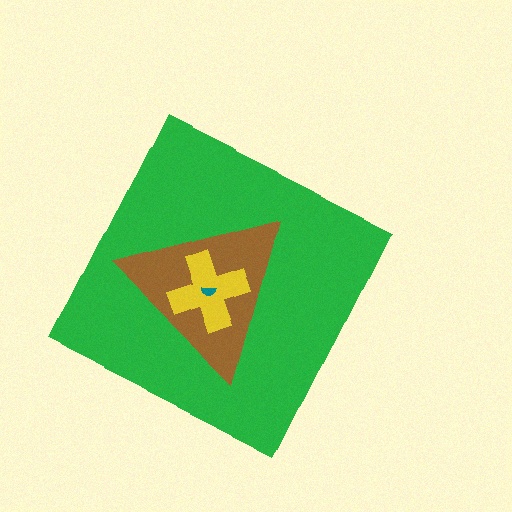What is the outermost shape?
The green diamond.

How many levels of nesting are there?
4.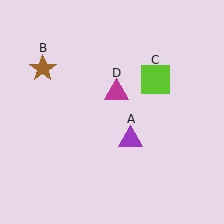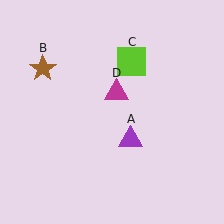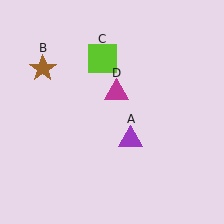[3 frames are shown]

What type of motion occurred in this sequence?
The lime square (object C) rotated counterclockwise around the center of the scene.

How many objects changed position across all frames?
1 object changed position: lime square (object C).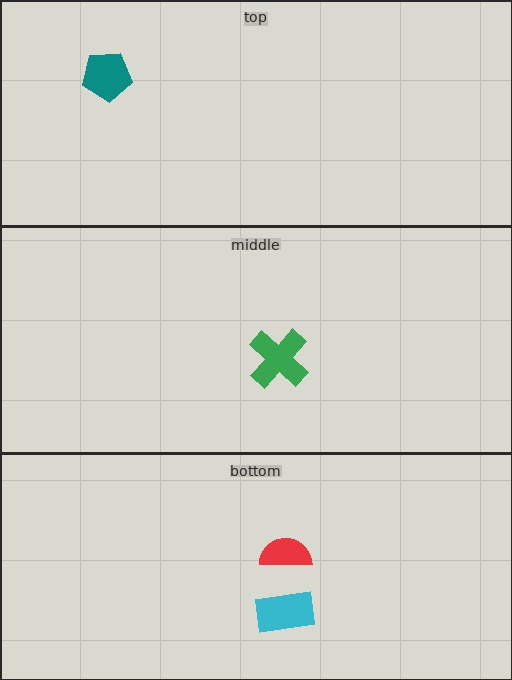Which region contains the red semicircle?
The bottom region.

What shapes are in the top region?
The teal pentagon.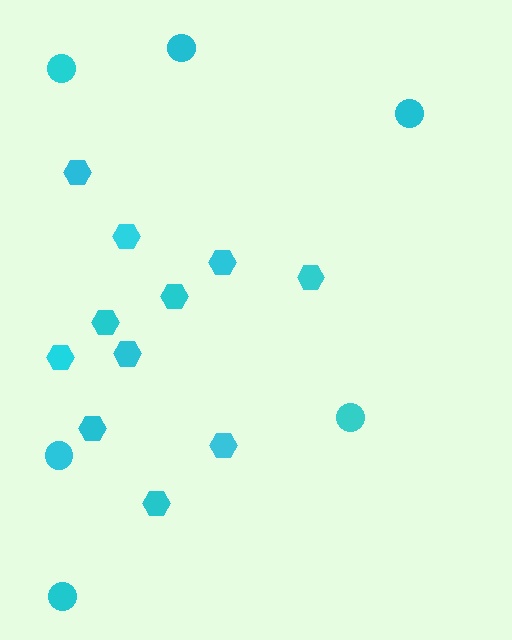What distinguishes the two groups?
There are 2 groups: one group of circles (6) and one group of hexagons (11).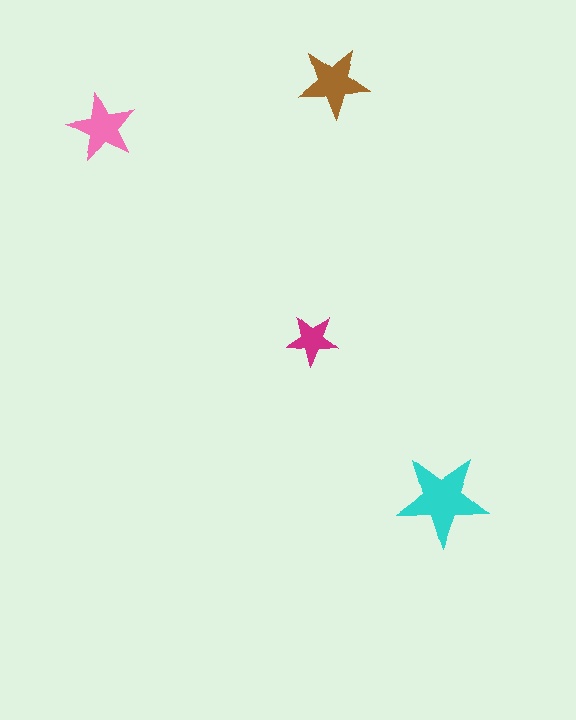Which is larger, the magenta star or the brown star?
The brown one.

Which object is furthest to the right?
The cyan star is rightmost.